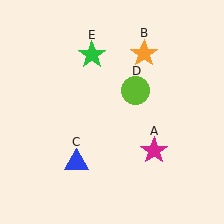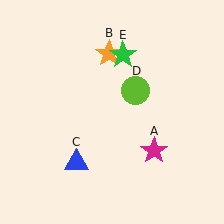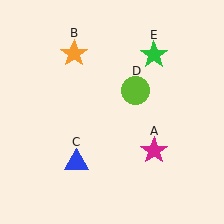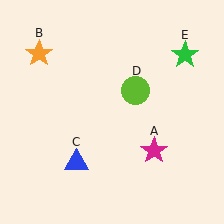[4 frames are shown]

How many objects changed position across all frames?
2 objects changed position: orange star (object B), green star (object E).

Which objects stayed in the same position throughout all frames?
Magenta star (object A) and blue triangle (object C) and lime circle (object D) remained stationary.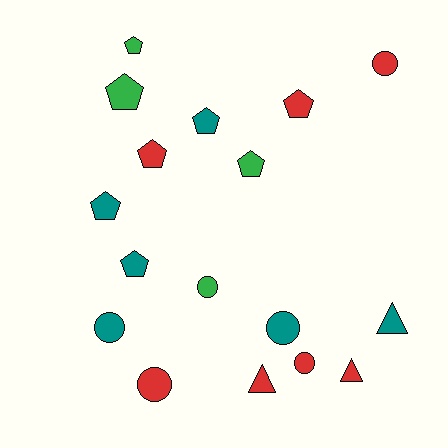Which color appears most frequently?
Red, with 7 objects.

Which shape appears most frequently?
Pentagon, with 8 objects.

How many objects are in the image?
There are 17 objects.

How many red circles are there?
There are 3 red circles.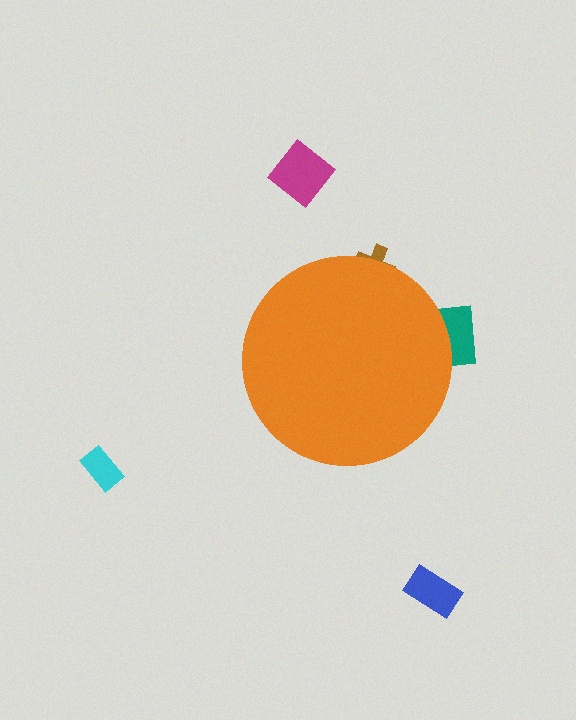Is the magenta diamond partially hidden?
No, the magenta diamond is fully visible.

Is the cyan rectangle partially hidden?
No, the cyan rectangle is fully visible.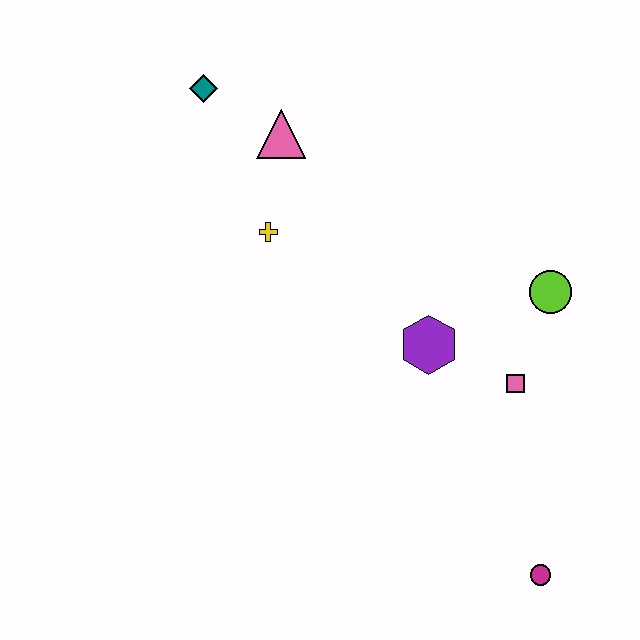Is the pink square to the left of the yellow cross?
No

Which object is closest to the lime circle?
The pink square is closest to the lime circle.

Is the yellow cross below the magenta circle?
No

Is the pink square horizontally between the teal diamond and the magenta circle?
Yes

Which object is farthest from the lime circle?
The teal diamond is farthest from the lime circle.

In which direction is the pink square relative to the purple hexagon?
The pink square is to the right of the purple hexagon.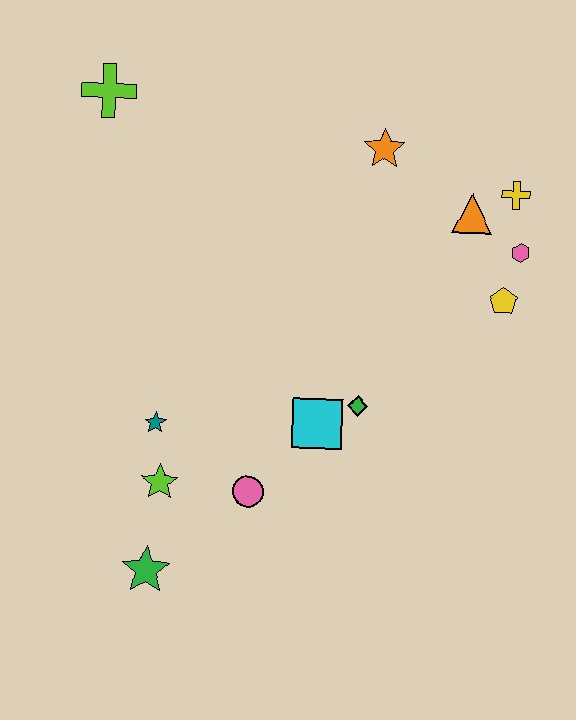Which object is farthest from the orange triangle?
The green star is farthest from the orange triangle.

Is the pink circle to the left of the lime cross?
No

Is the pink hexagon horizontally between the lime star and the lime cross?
No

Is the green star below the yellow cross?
Yes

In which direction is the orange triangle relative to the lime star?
The orange triangle is to the right of the lime star.